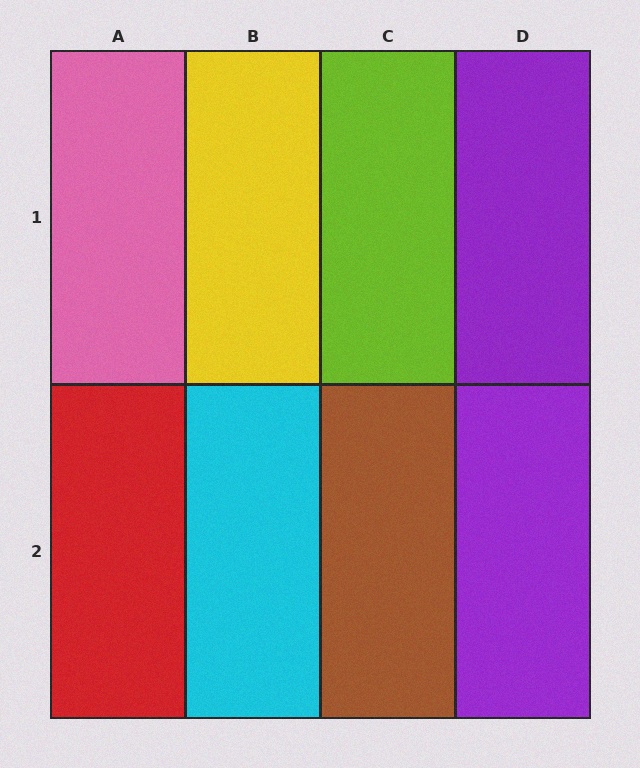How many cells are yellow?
1 cell is yellow.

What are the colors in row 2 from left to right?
Red, cyan, brown, purple.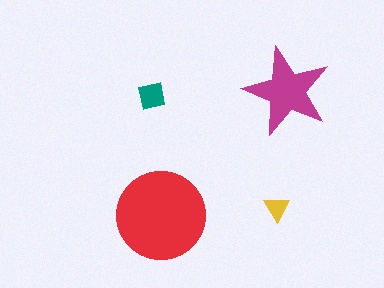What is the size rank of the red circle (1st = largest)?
1st.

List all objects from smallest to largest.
The yellow triangle, the teal square, the magenta star, the red circle.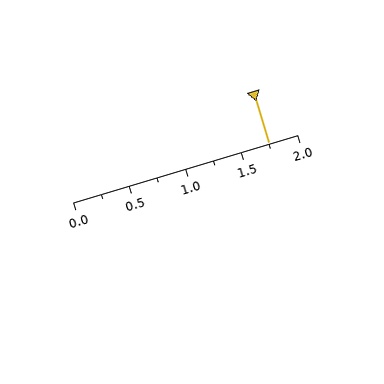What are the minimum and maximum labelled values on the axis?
The axis runs from 0.0 to 2.0.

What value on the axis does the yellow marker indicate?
The marker indicates approximately 1.75.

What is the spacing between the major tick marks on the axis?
The major ticks are spaced 0.5 apart.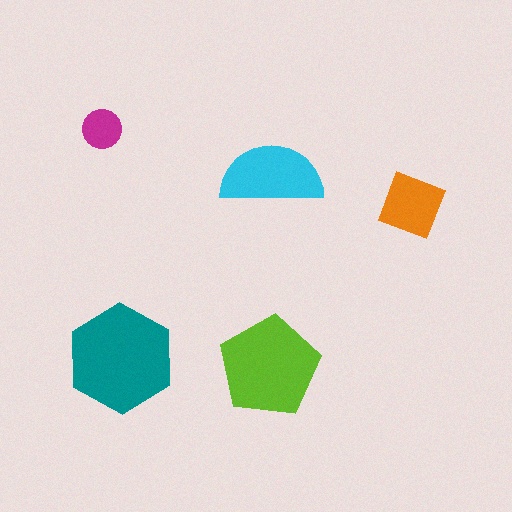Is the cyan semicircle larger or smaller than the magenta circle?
Larger.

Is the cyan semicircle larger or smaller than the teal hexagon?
Smaller.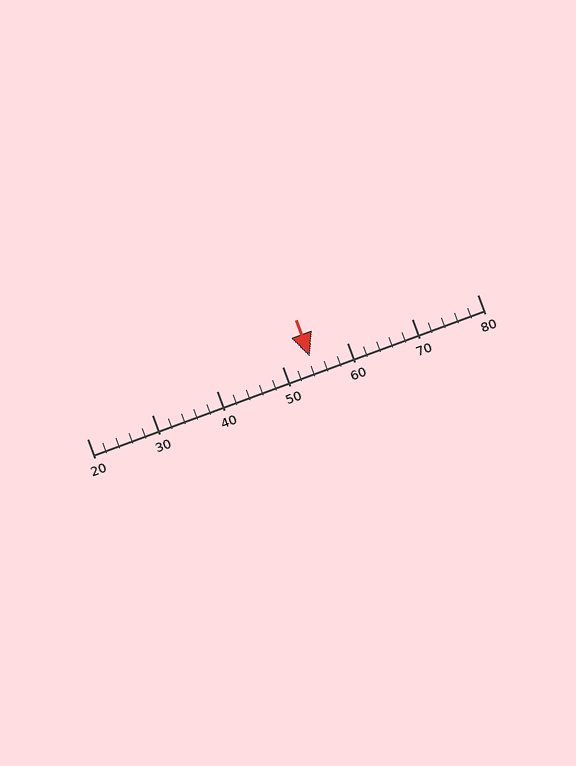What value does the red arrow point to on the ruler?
The red arrow points to approximately 54.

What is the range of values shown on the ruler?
The ruler shows values from 20 to 80.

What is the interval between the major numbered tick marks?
The major tick marks are spaced 10 units apart.